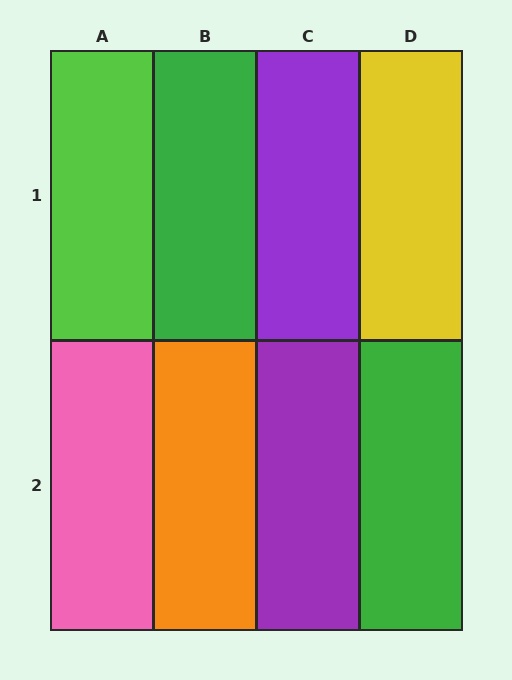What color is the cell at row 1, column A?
Lime.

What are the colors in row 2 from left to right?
Pink, orange, purple, green.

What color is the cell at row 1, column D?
Yellow.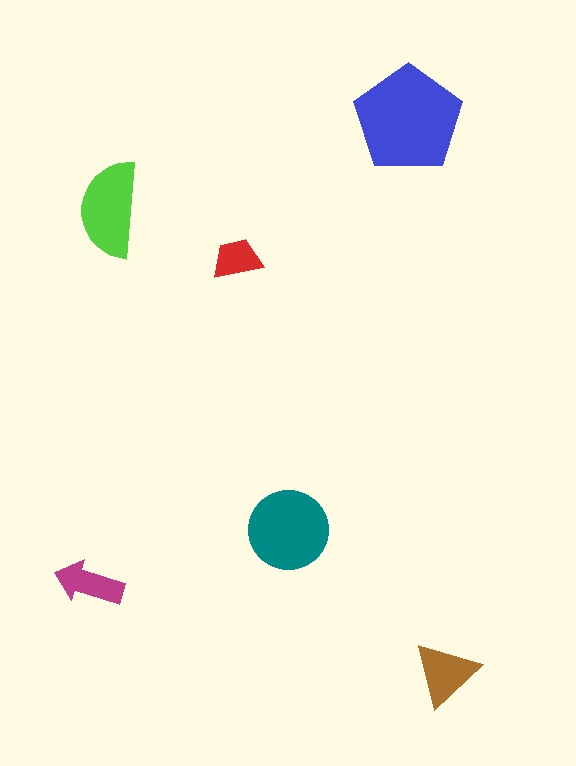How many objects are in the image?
There are 6 objects in the image.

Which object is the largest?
The blue pentagon.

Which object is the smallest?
The red trapezoid.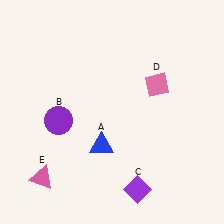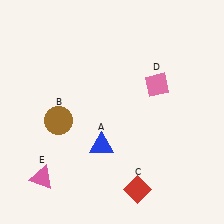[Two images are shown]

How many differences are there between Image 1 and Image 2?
There are 2 differences between the two images.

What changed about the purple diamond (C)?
In Image 1, C is purple. In Image 2, it changed to red.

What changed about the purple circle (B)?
In Image 1, B is purple. In Image 2, it changed to brown.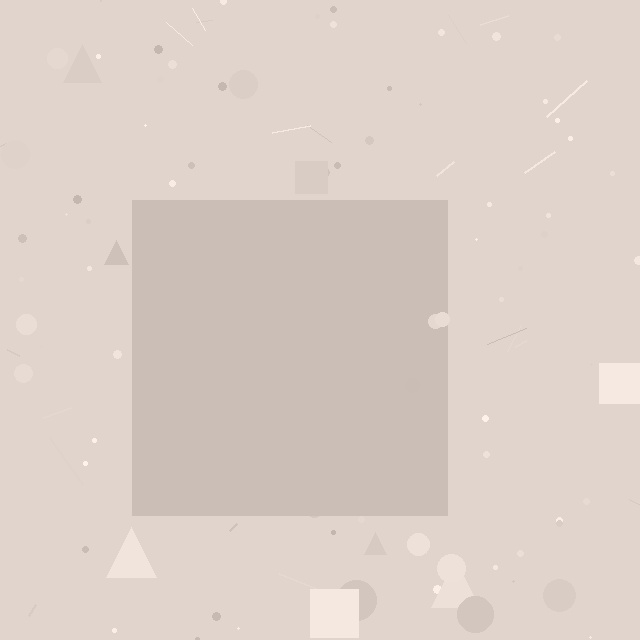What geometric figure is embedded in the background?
A square is embedded in the background.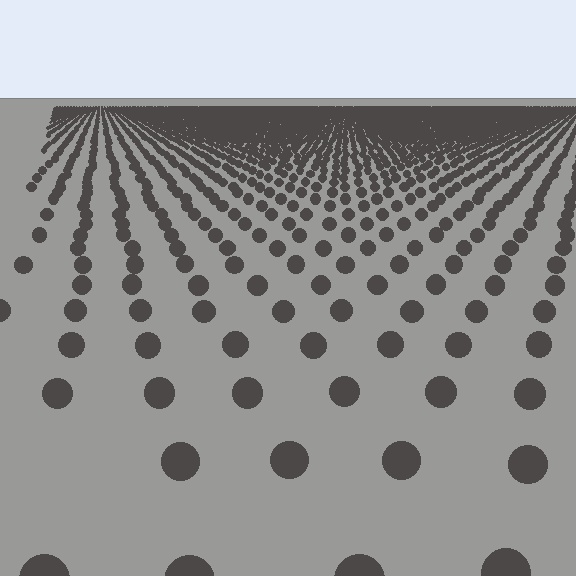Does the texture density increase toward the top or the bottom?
Density increases toward the top.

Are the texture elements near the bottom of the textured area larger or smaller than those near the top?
Larger. Near the bottom, elements are closer to the viewer and appear at a bigger on-screen size.